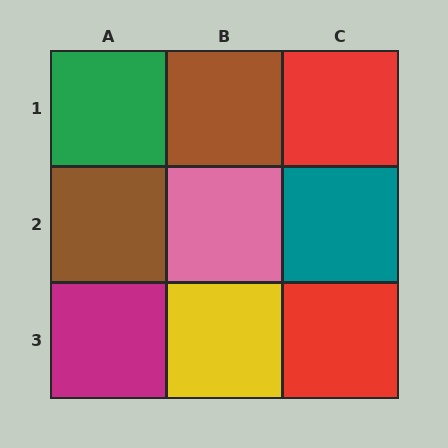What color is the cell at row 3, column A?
Magenta.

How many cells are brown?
2 cells are brown.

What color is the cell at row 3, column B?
Yellow.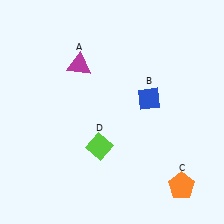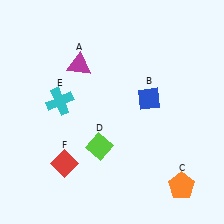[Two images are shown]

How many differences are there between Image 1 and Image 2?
There are 2 differences between the two images.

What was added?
A cyan cross (E), a red diamond (F) were added in Image 2.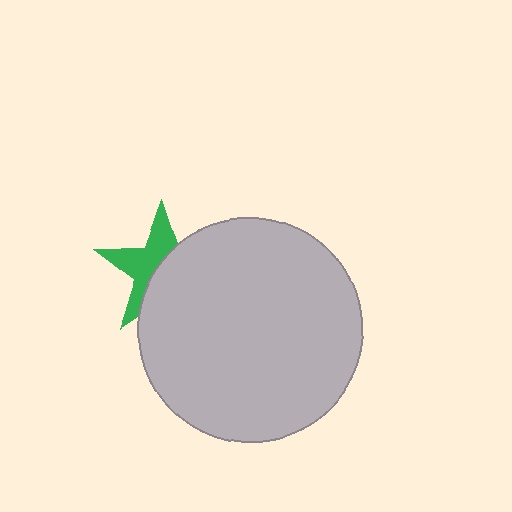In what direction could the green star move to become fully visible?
The green star could move toward the upper-left. That would shift it out from behind the light gray circle entirely.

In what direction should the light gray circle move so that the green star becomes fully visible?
The light gray circle should move toward the lower-right. That is the shortest direction to clear the overlap and leave the green star fully visible.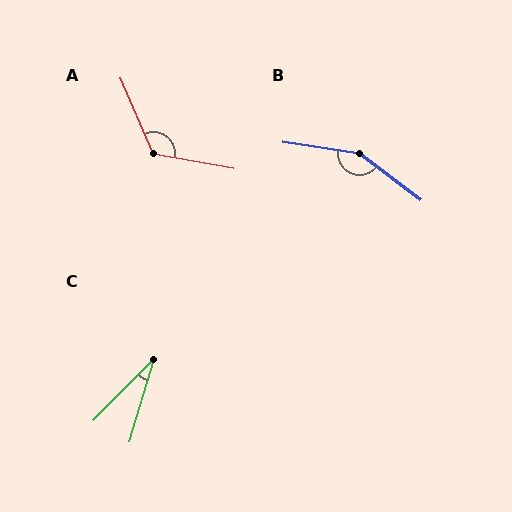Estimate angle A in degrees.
Approximately 123 degrees.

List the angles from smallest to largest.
C (28°), A (123°), B (151°).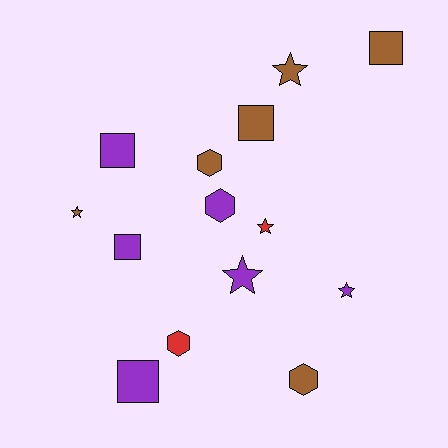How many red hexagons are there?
There is 1 red hexagon.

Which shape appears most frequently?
Square, with 5 objects.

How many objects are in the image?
There are 14 objects.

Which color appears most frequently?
Purple, with 6 objects.